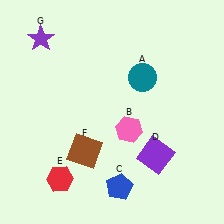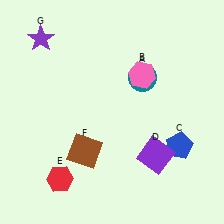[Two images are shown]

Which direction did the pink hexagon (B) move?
The pink hexagon (B) moved up.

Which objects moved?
The objects that moved are: the pink hexagon (B), the blue pentagon (C).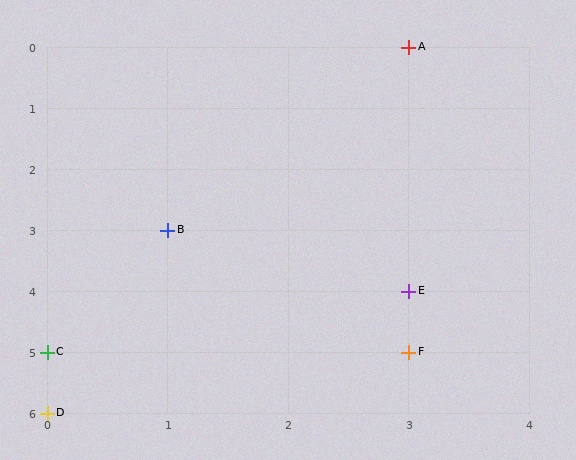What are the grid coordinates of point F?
Point F is at grid coordinates (3, 5).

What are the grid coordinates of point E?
Point E is at grid coordinates (3, 4).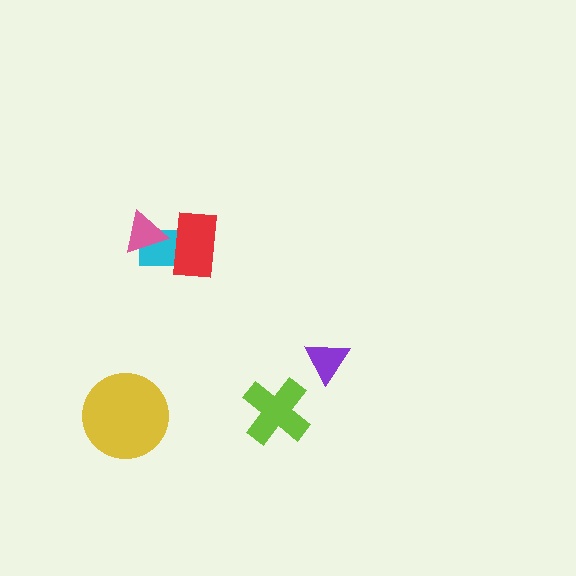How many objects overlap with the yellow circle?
0 objects overlap with the yellow circle.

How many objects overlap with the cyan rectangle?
2 objects overlap with the cyan rectangle.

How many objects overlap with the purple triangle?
0 objects overlap with the purple triangle.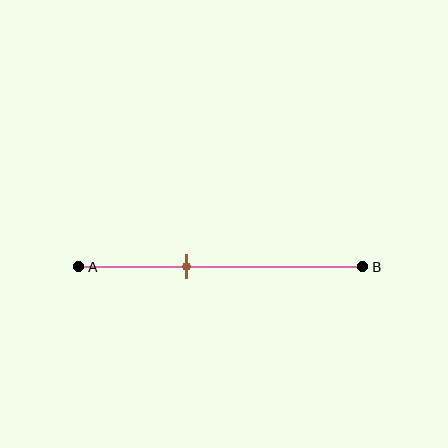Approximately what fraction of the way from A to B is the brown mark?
The brown mark is approximately 40% of the way from A to B.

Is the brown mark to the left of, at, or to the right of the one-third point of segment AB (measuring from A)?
The brown mark is to the right of the one-third point of segment AB.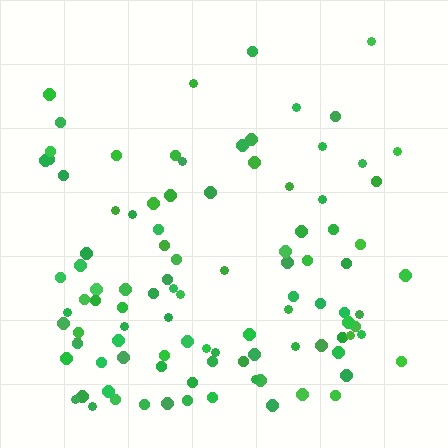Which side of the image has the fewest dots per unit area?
The top.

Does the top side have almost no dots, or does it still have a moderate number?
Still a moderate number, just noticeably fewer than the bottom.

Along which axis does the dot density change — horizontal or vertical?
Vertical.